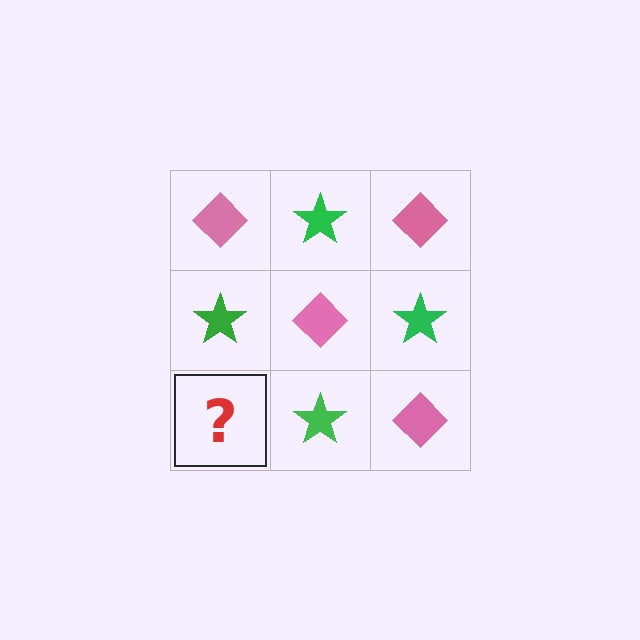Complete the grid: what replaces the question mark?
The question mark should be replaced with a pink diamond.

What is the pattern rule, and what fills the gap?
The rule is that it alternates pink diamond and green star in a checkerboard pattern. The gap should be filled with a pink diamond.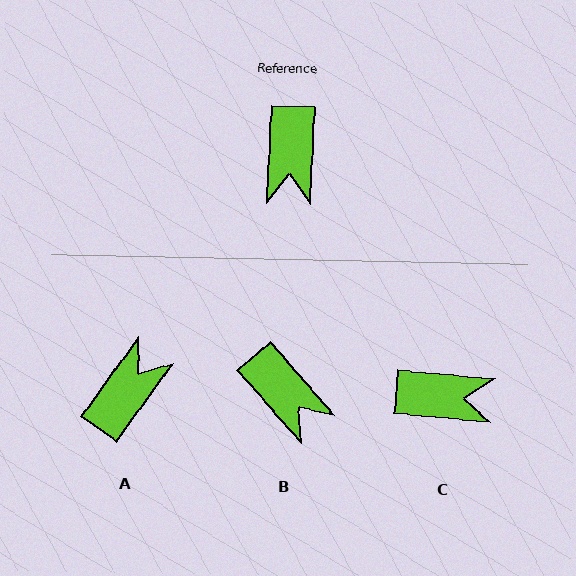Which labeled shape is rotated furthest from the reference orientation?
A, about 146 degrees away.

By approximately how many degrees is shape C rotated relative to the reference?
Approximately 87 degrees counter-clockwise.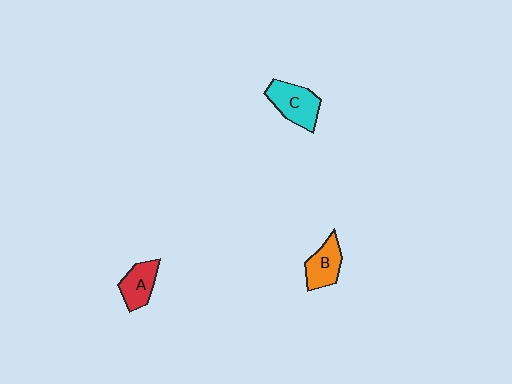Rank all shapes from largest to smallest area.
From largest to smallest: C (cyan), B (orange), A (red).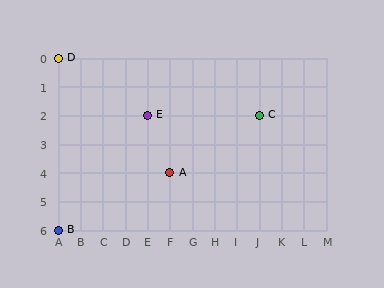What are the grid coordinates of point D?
Point D is at grid coordinates (A, 0).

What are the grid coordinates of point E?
Point E is at grid coordinates (E, 2).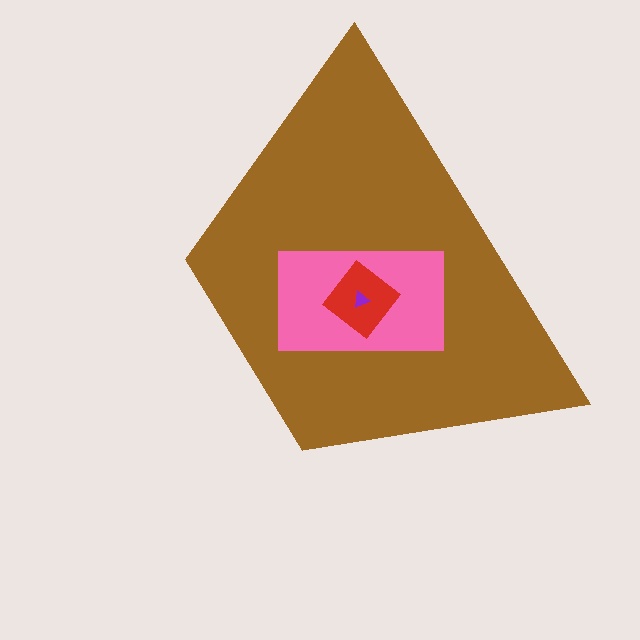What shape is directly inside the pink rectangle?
The red diamond.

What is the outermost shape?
The brown trapezoid.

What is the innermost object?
The purple triangle.